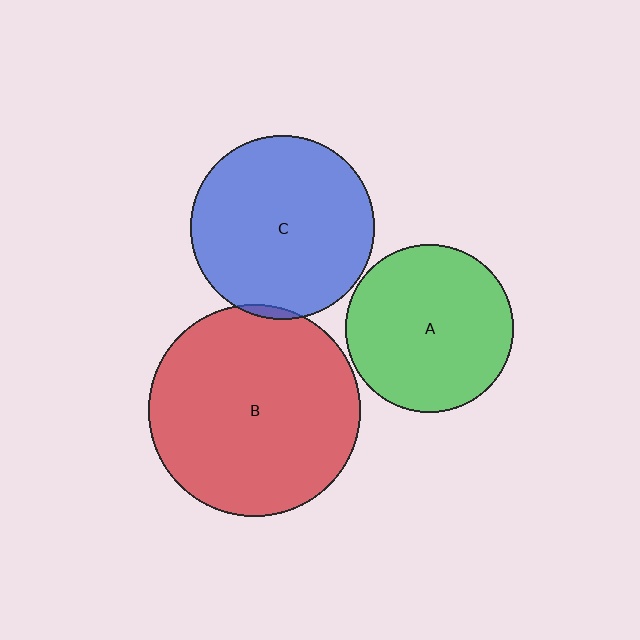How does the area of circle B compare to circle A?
Approximately 1.6 times.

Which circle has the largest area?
Circle B (red).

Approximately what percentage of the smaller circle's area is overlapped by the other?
Approximately 5%.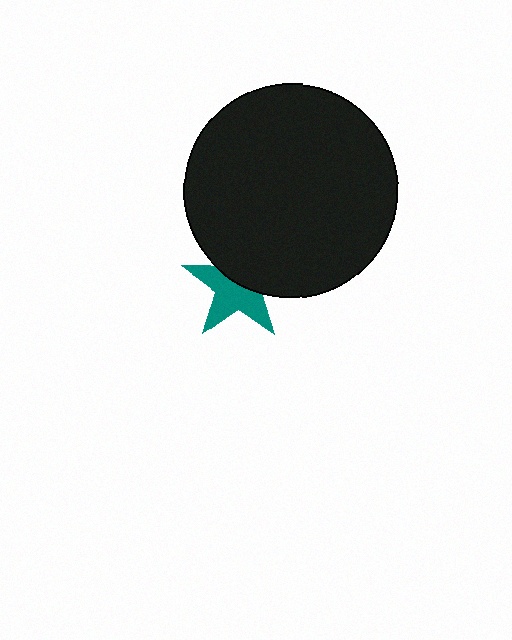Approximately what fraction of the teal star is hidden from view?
Roughly 44% of the teal star is hidden behind the black circle.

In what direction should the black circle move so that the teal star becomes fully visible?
The black circle should move up. That is the shortest direction to clear the overlap and leave the teal star fully visible.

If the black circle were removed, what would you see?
You would see the complete teal star.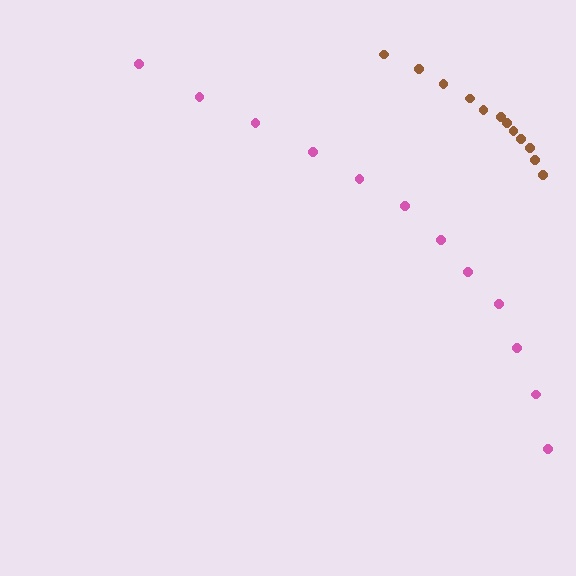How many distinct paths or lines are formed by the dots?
There are 2 distinct paths.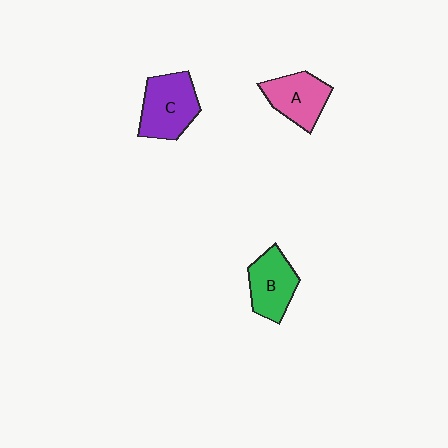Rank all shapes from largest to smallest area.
From largest to smallest: C (purple), B (green), A (pink).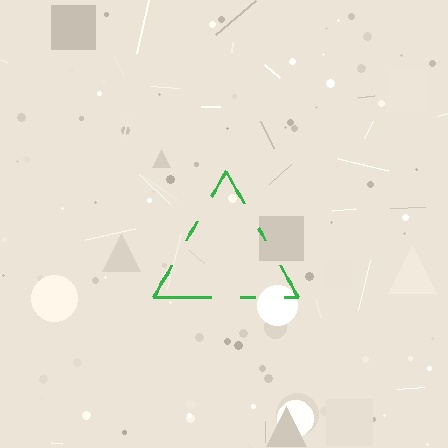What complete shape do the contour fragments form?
The contour fragments form a triangle.